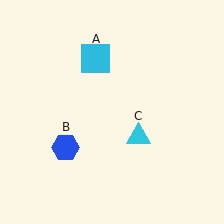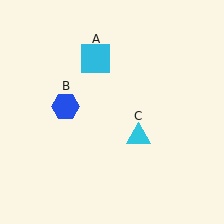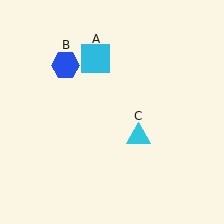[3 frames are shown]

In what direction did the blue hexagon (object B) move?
The blue hexagon (object B) moved up.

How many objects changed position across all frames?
1 object changed position: blue hexagon (object B).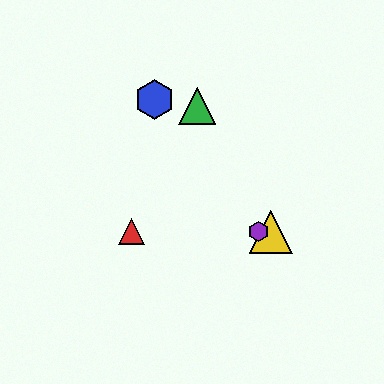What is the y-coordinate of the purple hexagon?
The purple hexagon is at y≈232.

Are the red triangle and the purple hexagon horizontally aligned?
Yes, both are at y≈232.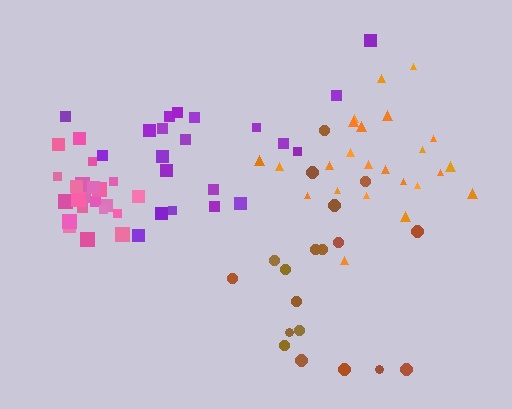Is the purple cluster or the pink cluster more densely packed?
Pink.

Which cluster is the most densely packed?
Pink.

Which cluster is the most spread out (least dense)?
Brown.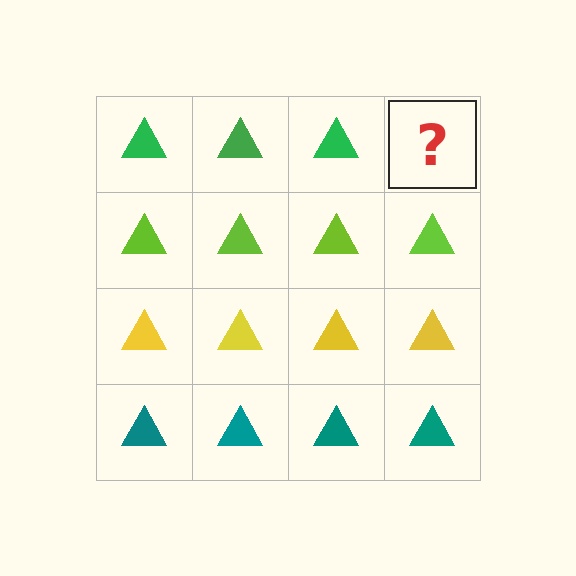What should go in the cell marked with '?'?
The missing cell should contain a green triangle.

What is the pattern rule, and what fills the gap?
The rule is that each row has a consistent color. The gap should be filled with a green triangle.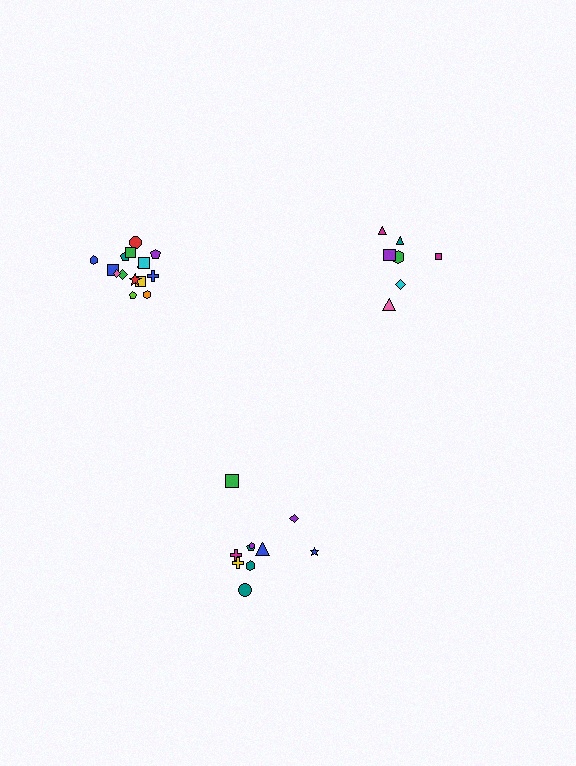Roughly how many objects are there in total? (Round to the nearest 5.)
Roughly 30 objects in total.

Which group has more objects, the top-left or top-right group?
The top-left group.